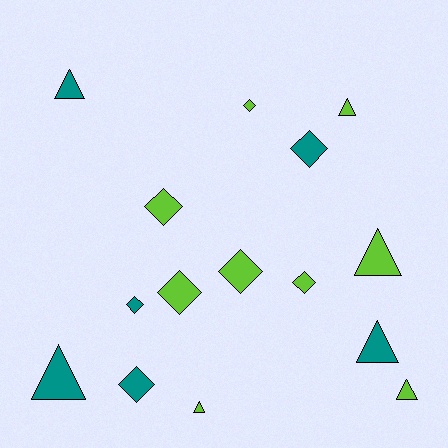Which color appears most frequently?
Lime, with 9 objects.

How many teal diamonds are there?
There are 3 teal diamonds.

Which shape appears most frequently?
Diamond, with 8 objects.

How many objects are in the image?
There are 15 objects.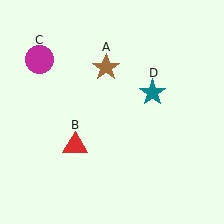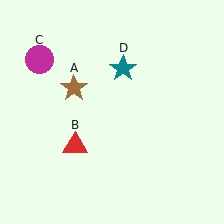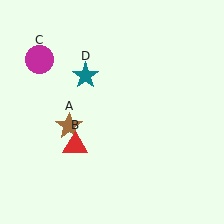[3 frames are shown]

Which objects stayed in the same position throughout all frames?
Red triangle (object B) and magenta circle (object C) remained stationary.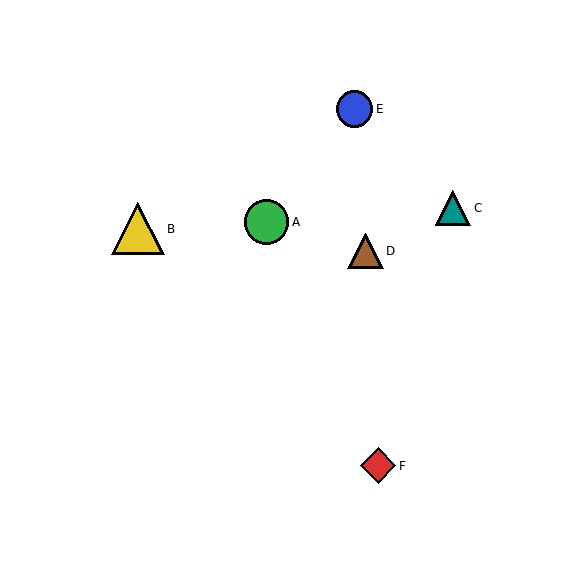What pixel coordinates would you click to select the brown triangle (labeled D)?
Click at (365, 251) to select the brown triangle D.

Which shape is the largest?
The yellow triangle (labeled B) is the largest.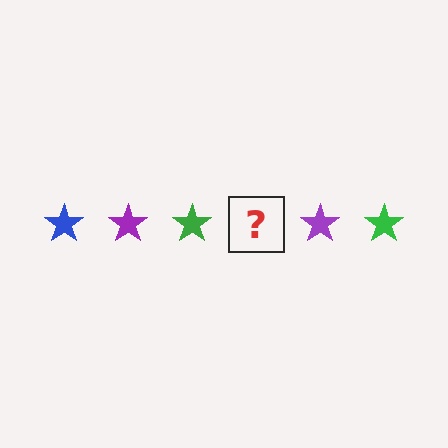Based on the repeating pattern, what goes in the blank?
The blank should be a blue star.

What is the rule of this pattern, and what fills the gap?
The rule is that the pattern cycles through blue, purple, green stars. The gap should be filled with a blue star.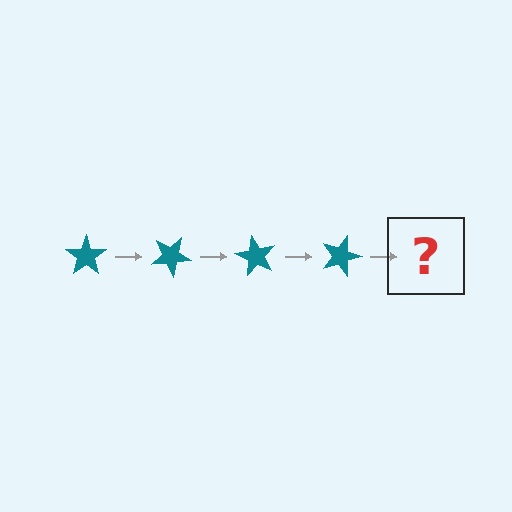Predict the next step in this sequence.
The next step is a teal star rotated 120 degrees.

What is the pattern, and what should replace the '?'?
The pattern is that the star rotates 30 degrees each step. The '?' should be a teal star rotated 120 degrees.